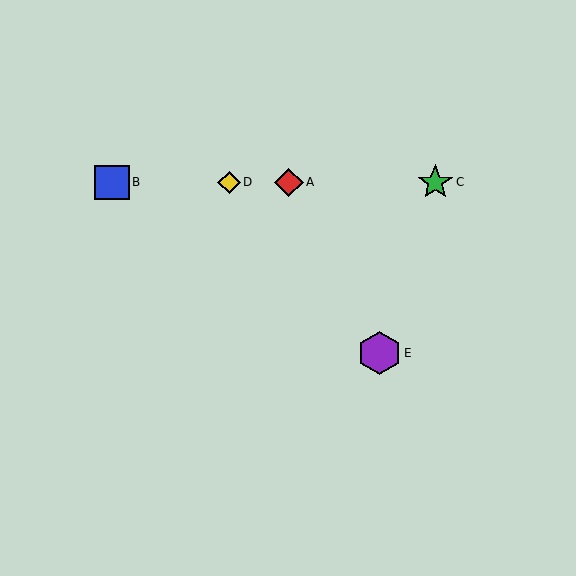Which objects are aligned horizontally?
Objects A, B, C, D are aligned horizontally.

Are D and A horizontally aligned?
Yes, both are at y≈182.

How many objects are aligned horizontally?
4 objects (A, B, C, D) are aligned horizontally.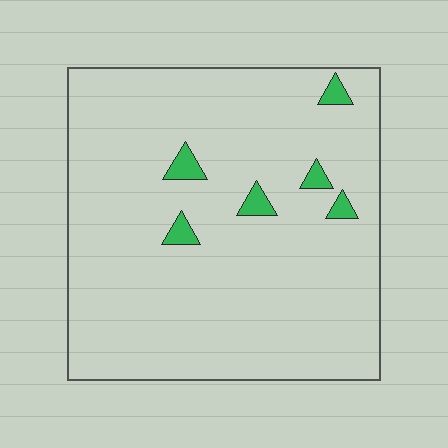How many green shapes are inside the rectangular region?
6.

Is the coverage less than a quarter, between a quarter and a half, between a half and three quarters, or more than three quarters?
Less than a quarter.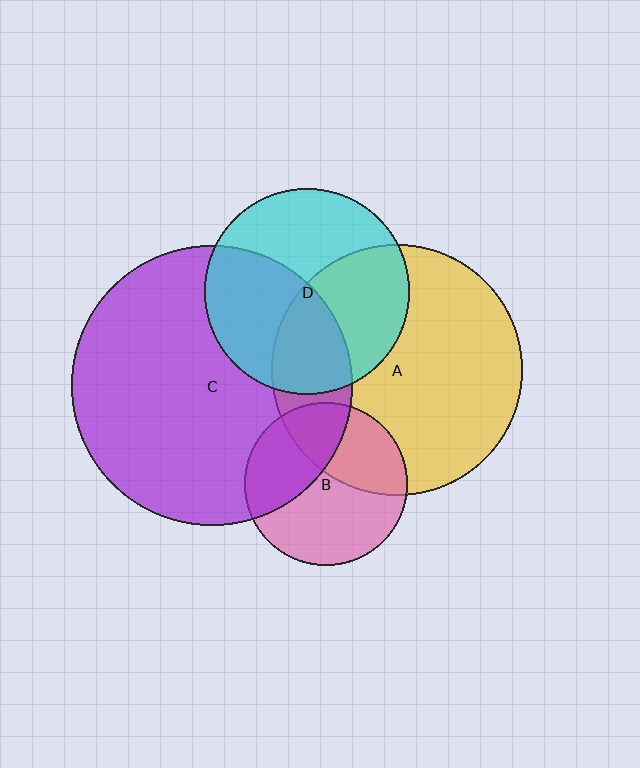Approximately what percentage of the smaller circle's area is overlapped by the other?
Approximately 45%.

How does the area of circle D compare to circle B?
Approximately 1.6 times.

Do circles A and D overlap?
Yes.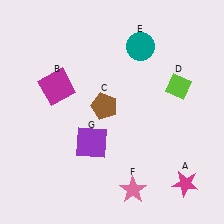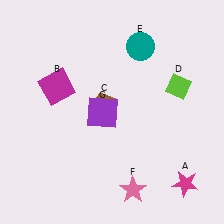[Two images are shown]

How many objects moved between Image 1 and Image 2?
1 object moved between the two images.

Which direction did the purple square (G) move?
The purple square (G) moved up.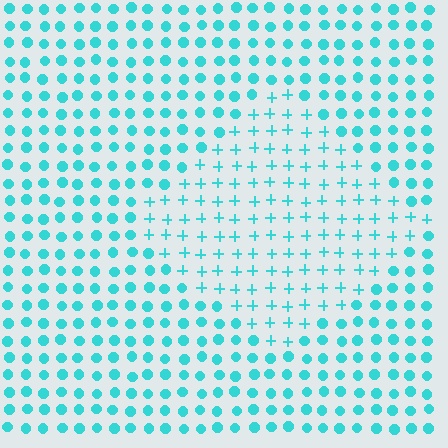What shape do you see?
I see a diamond.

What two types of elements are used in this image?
The image uses plus signs inside the diamond region and circles outside it.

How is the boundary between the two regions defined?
The boundary is defined by a change in element shape: plus signs inside vs. circles outside. All elements share the same color and spacing.